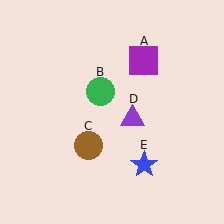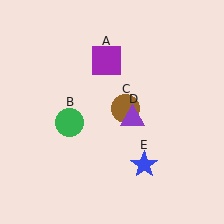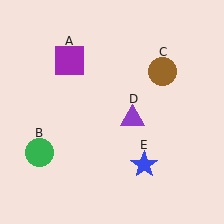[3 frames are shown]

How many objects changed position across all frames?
3 objects changed position: purple square (object A), green circle (object B), brown circle (object C).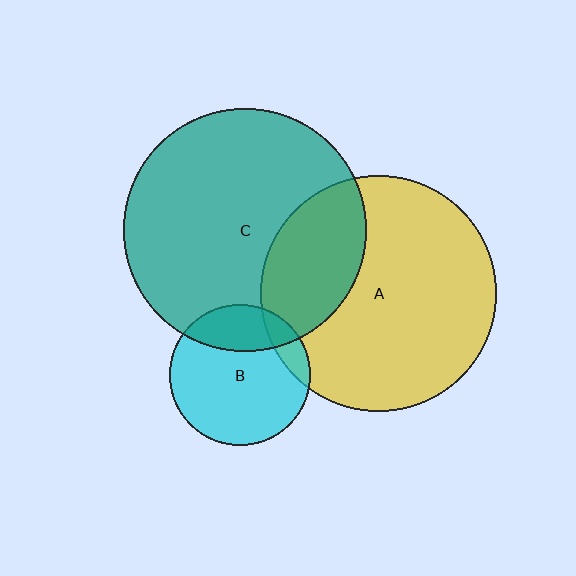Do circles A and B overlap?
Yes.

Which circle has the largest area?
Circle C (teal).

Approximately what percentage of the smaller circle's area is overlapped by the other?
Approximately 10%.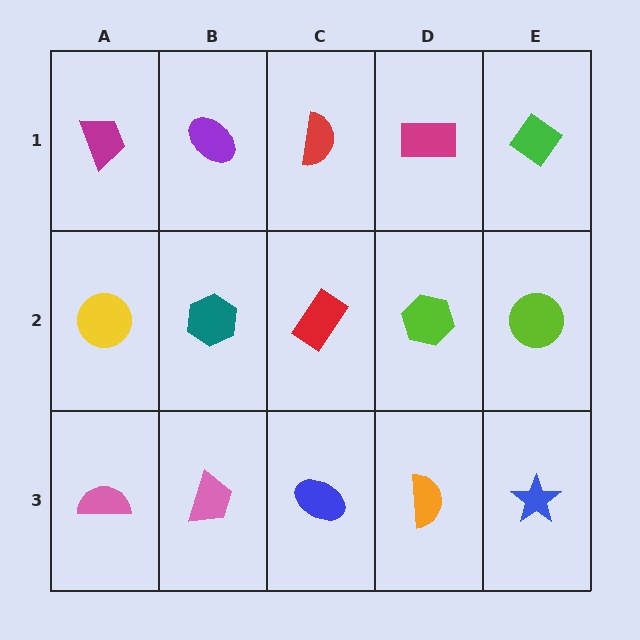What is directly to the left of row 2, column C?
A teal hexagon.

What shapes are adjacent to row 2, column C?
A red semicircle (row 1, column C), a blue ellipse (row 3, column C), a teal hexagon (row 2, column B), a lime hexagon (row 2, column D).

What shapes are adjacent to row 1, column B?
A teal hexagon (row 2, column B), a magenta trapezoid (row 1, column A), a red semicircle (row 1, column C).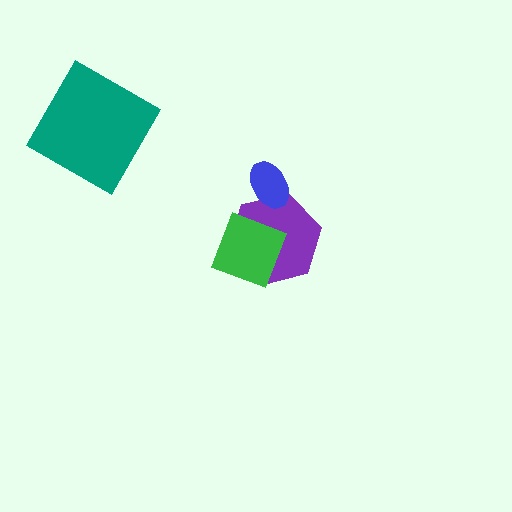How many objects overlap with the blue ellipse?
1 object overlaps with the blue ellipse.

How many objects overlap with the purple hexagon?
2 objects overlap with the purple hexagon.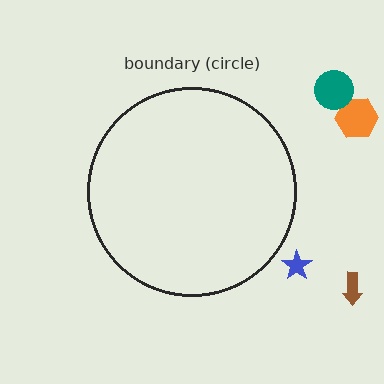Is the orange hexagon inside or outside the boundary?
Outside.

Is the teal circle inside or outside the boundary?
Outside.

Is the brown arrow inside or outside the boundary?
Outside.